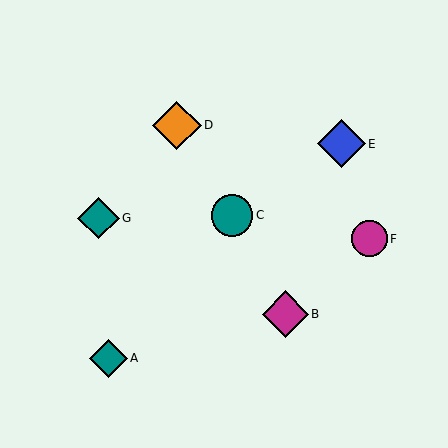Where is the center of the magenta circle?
The center of the magenta circle is at (369, 239).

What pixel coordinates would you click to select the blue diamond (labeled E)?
Click at (342, 144) to select the blue diamond E.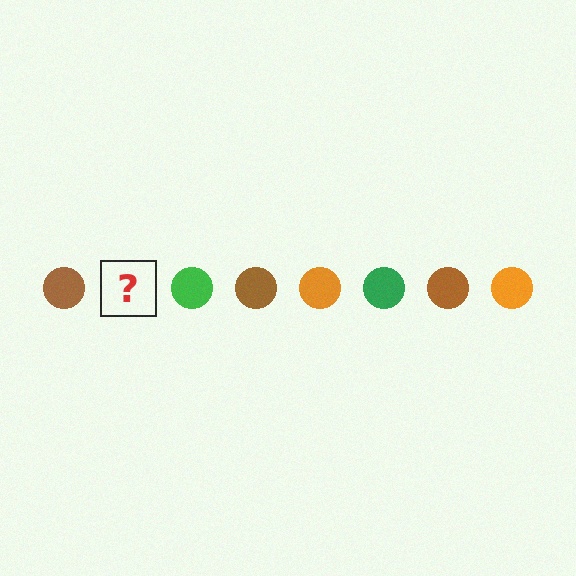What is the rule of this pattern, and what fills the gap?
The rule is that the pattern cycles through brown, orange, green circles. The gap should be filled with an orange circle.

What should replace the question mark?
The question mark should be replaced with an orange circle.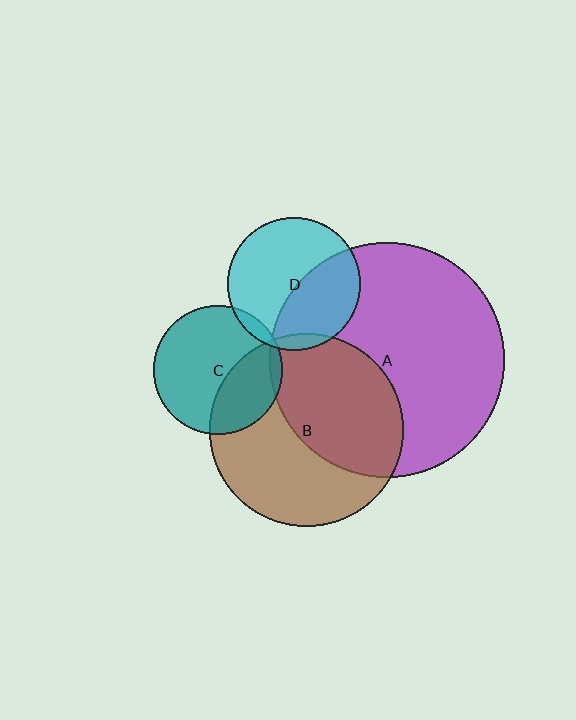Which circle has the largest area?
Circle A (purple).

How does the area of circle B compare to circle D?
Approximately 2.1 times.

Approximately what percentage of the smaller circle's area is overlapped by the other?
Approximately 5%.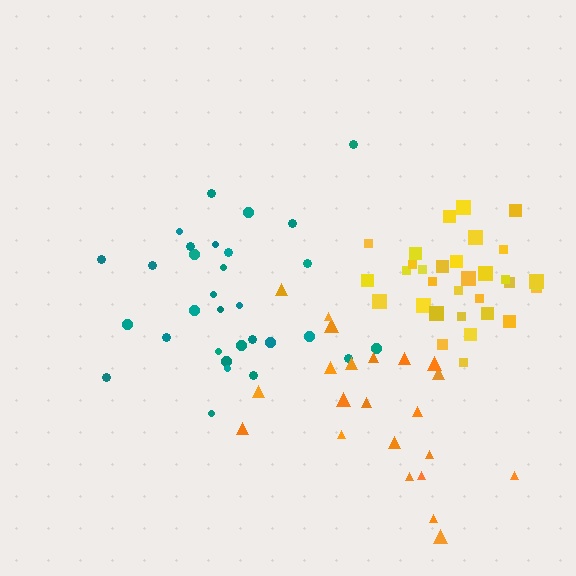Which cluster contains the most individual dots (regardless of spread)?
Yellow (32).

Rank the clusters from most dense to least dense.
yellow, teal, orange.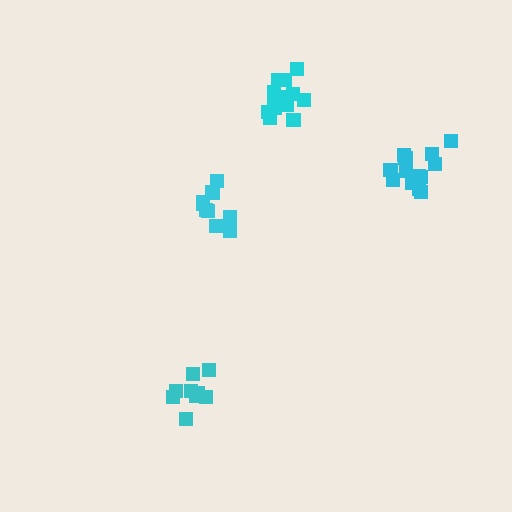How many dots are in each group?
Group 1: 14 dots, Group 2: 9 dots, Group 3: 10 dots, Group 4: 13 dots (46 total).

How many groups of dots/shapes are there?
There are 4 groups.